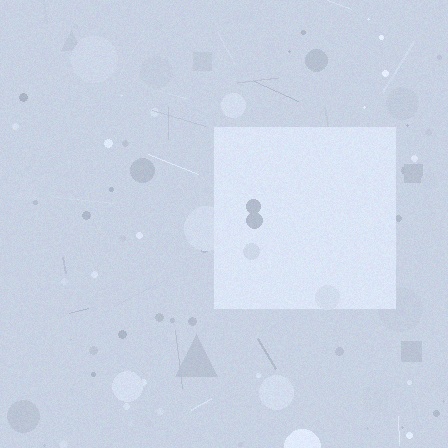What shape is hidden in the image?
A square is hidden in the image.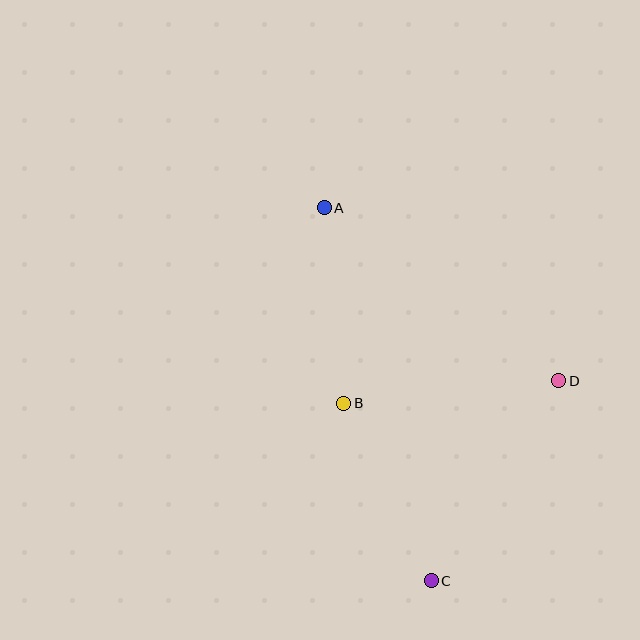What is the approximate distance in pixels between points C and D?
The distance between C and D is approximately 237 pixels.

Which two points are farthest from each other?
Points A and C are farthest from each other.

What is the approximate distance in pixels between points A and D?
The distance between A and D is approximately 292 pixels.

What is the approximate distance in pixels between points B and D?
The distance between B and D is approximately 216 pixels.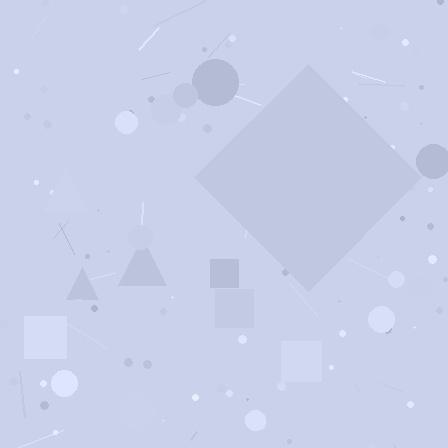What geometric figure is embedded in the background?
A diamond is embedded in the background.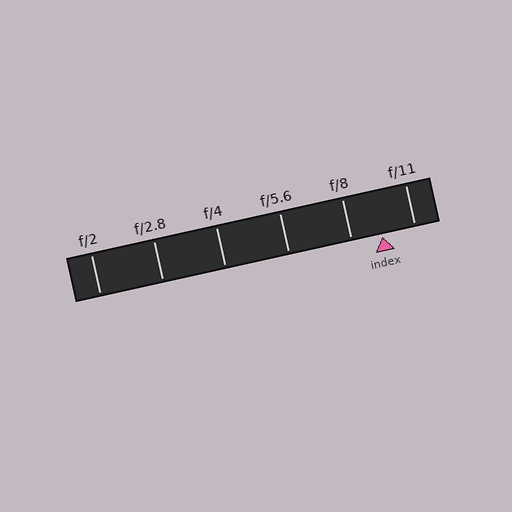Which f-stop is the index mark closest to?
The index mark is closest to f/8.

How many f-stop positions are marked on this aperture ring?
There are 6 f-stop positions marked.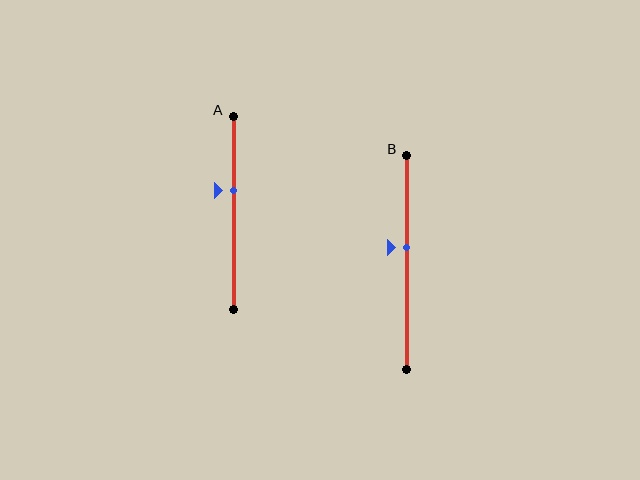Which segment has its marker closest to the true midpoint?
Segment B has its marker closest to the true midpoint.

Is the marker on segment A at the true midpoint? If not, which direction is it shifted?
No, the marker on segment A is shifted upward by about 12% of the segment length.